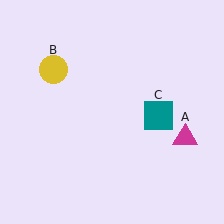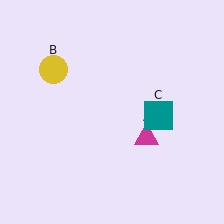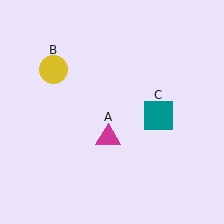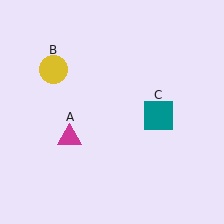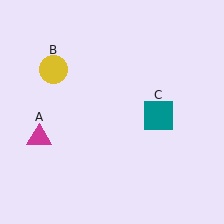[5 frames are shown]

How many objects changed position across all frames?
1 object changed position: magenta triangle (object A).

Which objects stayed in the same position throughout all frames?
Yellow circle (object B) and teal square (object C) remained stationary.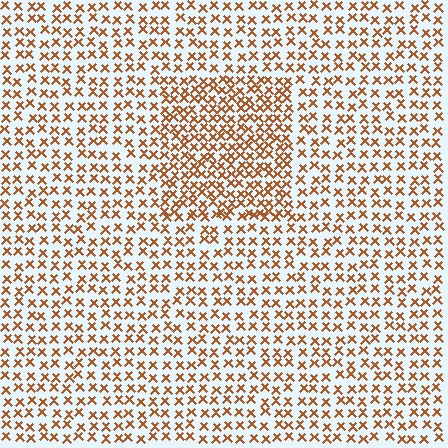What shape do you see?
I see a rectangle.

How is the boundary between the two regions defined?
The boundary is defined by a change in element density (approximately 1.7x ratio). All elements are the same color, size, and shape.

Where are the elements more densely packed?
The elements are more densely packed inside the rectangle boundary.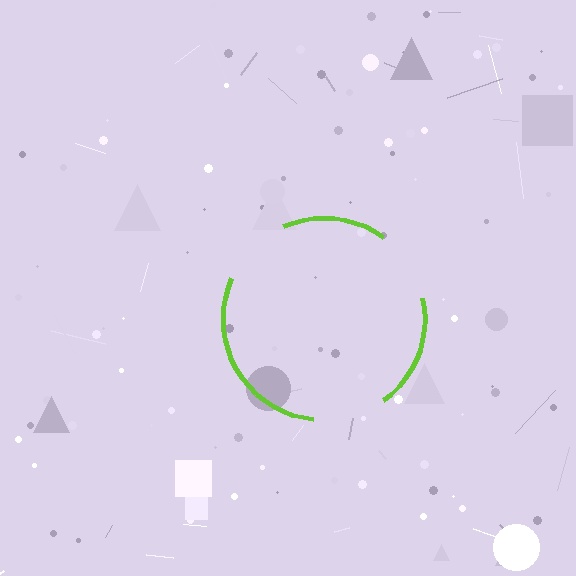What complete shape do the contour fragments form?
The contour fragments form a circle.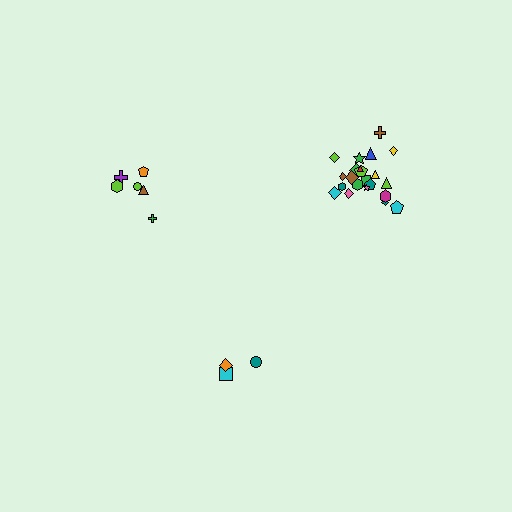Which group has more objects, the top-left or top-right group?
The top-right group.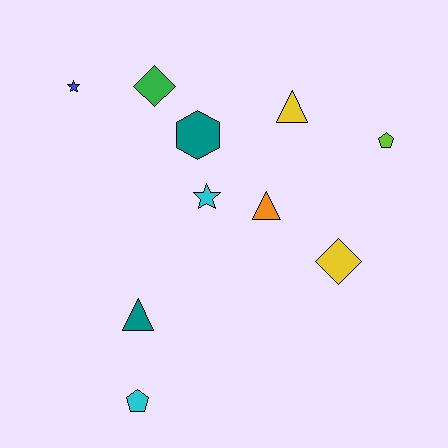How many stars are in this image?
There are 2 stars.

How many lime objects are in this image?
There is 1 lime object.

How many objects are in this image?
There are 10 objects.